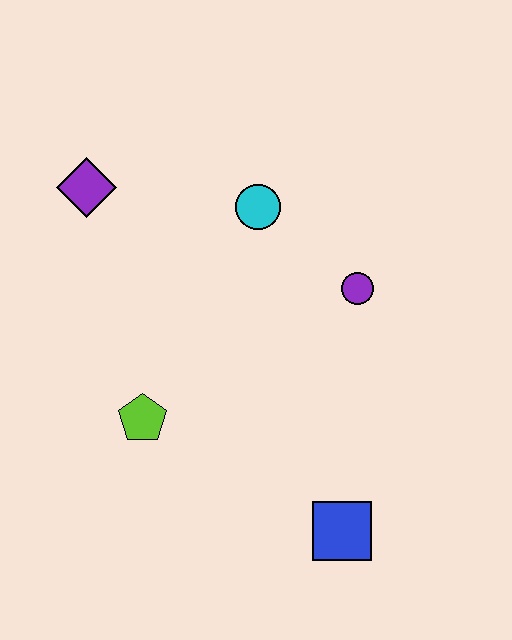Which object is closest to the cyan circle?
The purple circle is closest to the cyan circle.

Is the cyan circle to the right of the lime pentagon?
Yes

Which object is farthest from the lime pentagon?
The purple circle is farthest from the lime pentagon.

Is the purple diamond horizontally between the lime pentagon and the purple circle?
No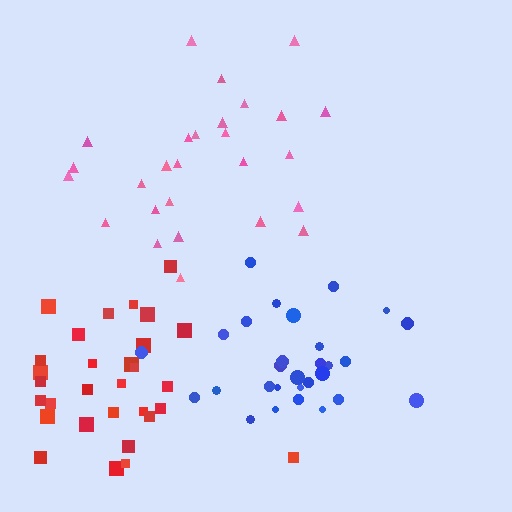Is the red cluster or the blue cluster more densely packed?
Red.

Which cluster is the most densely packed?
Red.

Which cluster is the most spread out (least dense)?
Pink.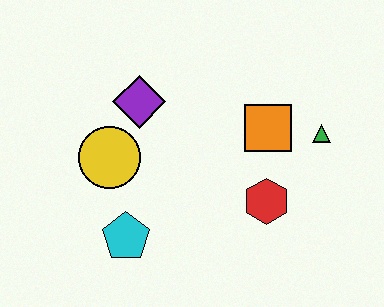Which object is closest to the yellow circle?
The purple diamond is closest to the yellow circle.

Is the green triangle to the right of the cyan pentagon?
Yes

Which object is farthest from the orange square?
The cyan pentagon is farthest from the orange square.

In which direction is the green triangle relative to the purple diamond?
The green triangle is to the right of the purple diamond.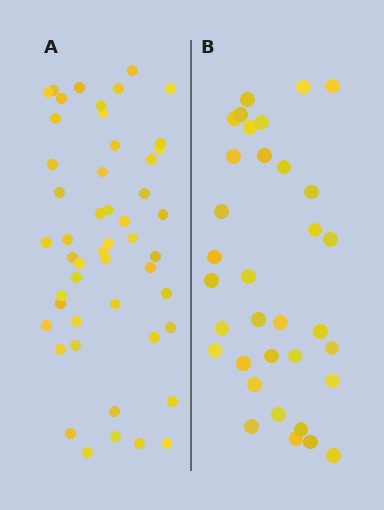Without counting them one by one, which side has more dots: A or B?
Region A (the left region) has more dots.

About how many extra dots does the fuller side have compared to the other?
Region A has approximately 15 more dots than region B.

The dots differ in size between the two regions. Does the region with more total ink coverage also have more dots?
No. Region B has more total ink coverage because its dots are larger, but region A actually contains more individual dots. Total area can be misleading — the number of items is what matters here.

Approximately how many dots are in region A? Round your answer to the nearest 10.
About 50 dots.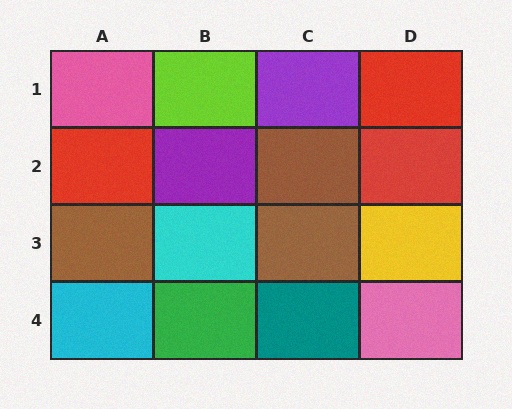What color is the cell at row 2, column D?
Red.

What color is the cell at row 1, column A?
Pink.